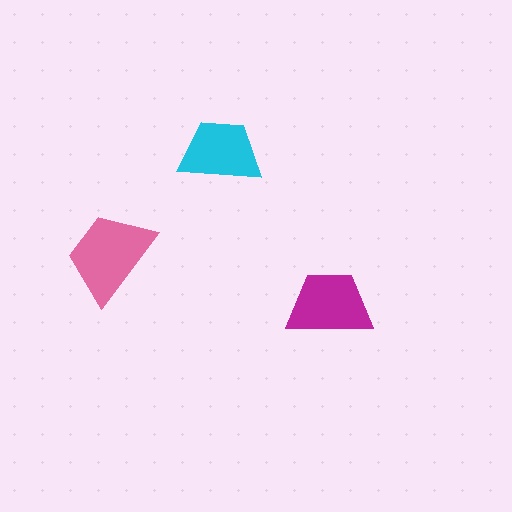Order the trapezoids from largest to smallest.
the pink one, the magenta one, the cyan one.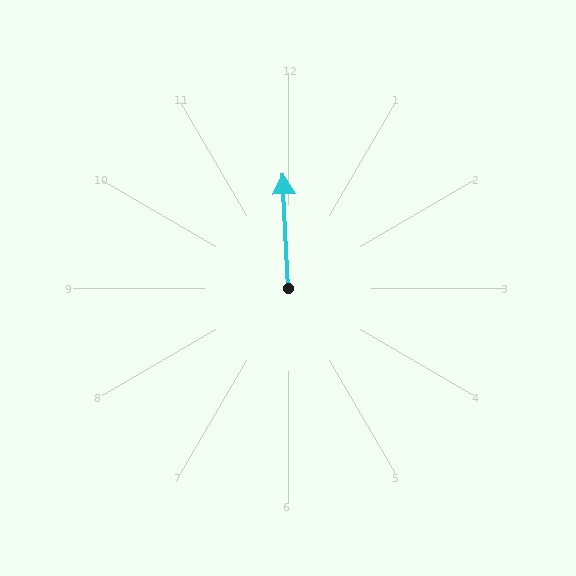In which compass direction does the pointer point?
North.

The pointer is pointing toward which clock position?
Roughly 12 o'clock.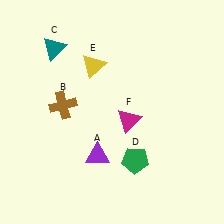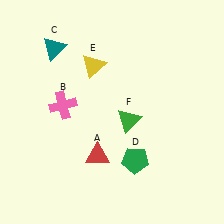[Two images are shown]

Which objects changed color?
A changed from purple to red. B changed from brown to pink. F changed from magenta to green.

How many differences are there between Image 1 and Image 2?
There are 3 differences between the two images.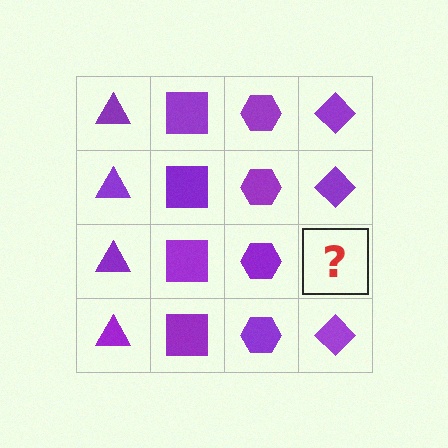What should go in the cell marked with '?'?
The missing cell should contain a purple diamond.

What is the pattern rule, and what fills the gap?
The rule is that each column has a consistent shape. The gap should be filled with a purple diamond.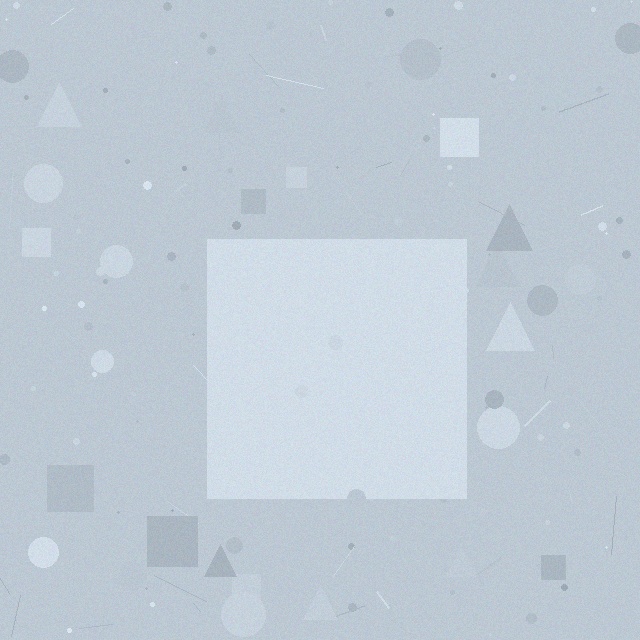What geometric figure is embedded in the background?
A square is embedded in the background.